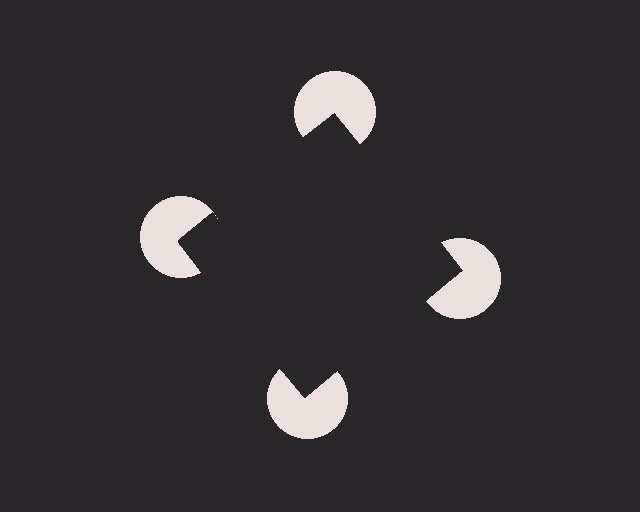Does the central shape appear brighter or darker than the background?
It typically appears slightly darker than the background, even though no actual brightness change is drawn.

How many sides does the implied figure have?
4 sides.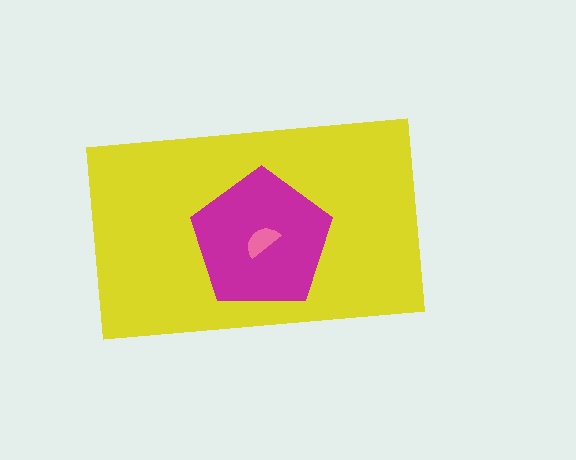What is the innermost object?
The pink semicircle.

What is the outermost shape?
The yellow rectangle.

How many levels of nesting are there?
3.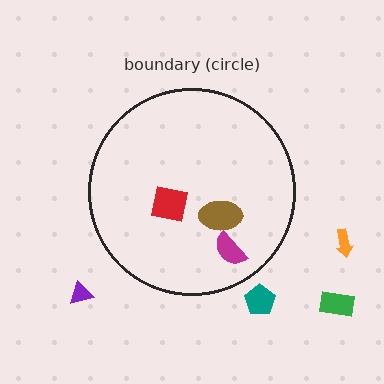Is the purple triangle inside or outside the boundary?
Outside.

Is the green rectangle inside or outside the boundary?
Outside.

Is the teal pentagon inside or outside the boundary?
Outside.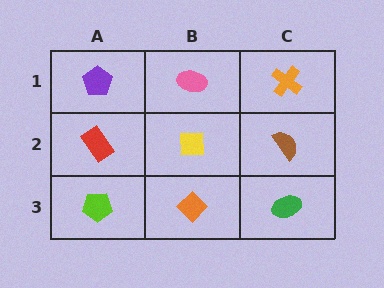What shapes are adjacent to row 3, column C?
A brown semicircle (row 2, column C), an orange diamond (row 3, column B).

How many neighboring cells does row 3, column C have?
2.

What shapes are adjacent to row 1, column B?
A yellow square (row 2, column B), a purple pentagon (row 1, column A), an orange cross (row 1, column C).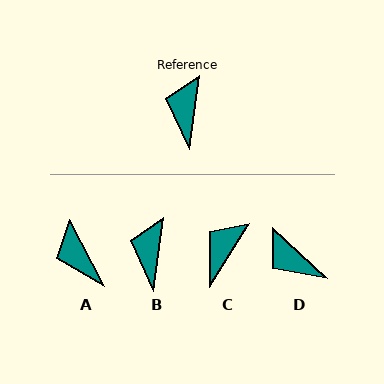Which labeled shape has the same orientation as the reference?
B.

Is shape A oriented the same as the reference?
No, it is off by about 35 degrees.